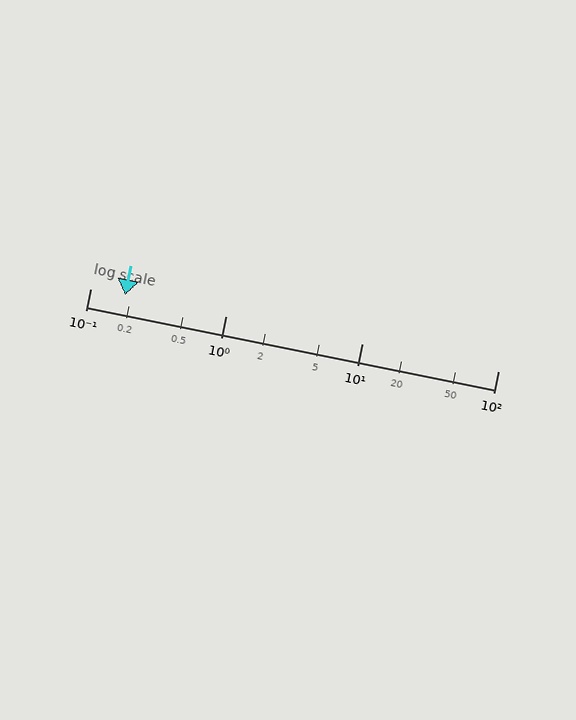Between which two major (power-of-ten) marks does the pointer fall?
The pointer is between 0.1 and 1.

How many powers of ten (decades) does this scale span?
The scale spans 3 decades, from 0.1 to 100.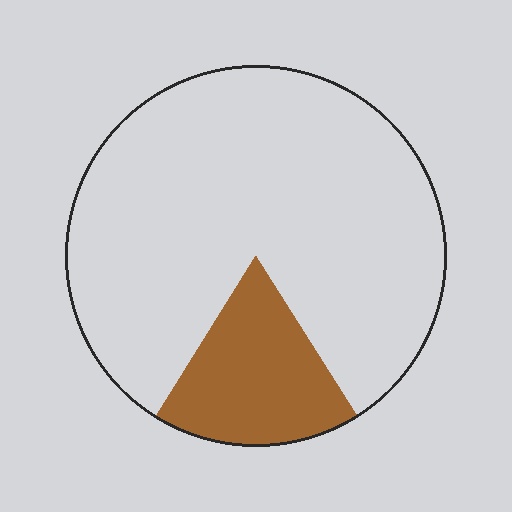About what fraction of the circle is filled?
About one sixth (1/6).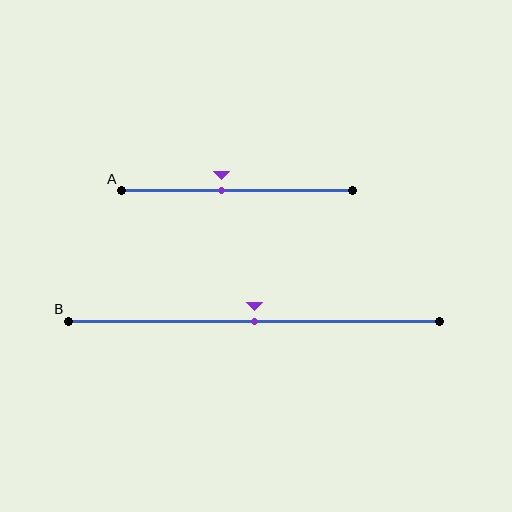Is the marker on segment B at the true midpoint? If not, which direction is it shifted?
Yes, the marker on segment B is at the true midpoint.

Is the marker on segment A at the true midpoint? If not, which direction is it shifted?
No, the marker on segment A is shifted to the left by about 7% of the segment length.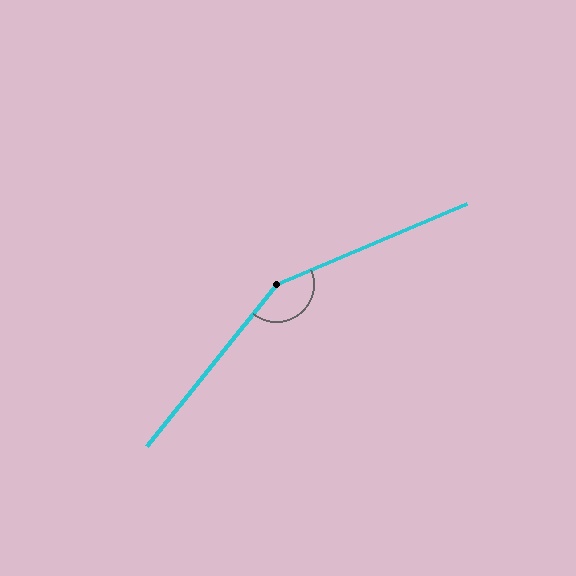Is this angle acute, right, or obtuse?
It is obtuse.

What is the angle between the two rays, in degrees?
Approximately 152 degrees.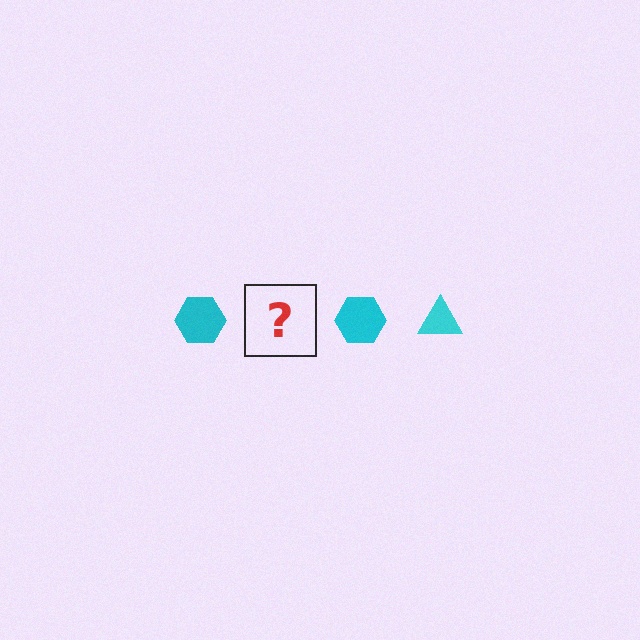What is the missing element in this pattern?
The missing element is a cyan triangle.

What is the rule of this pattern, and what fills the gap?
The rule is that the pattern cycles through hexagon, triangle shapes in cyan. The gap should be filled with a cyan triangle.